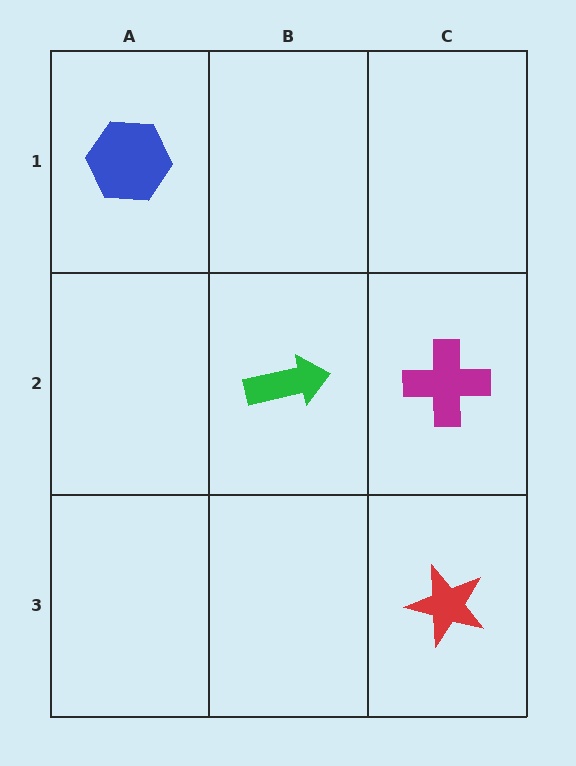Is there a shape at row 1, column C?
No, that cell is empty.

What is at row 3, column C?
A red star.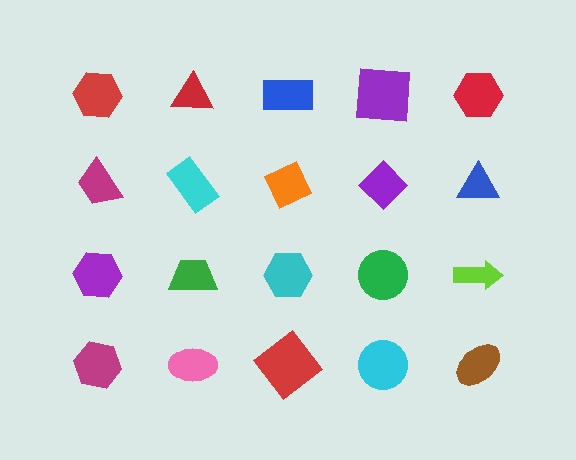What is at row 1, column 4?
A purple square.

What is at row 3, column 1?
A purple hexagon.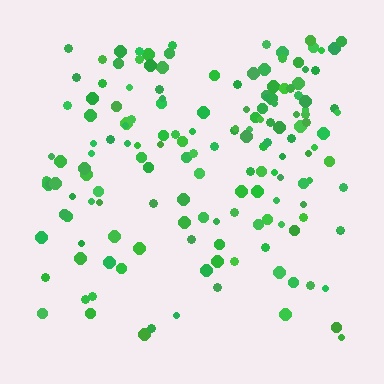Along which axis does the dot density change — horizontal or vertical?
Vertical.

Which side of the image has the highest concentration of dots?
The top.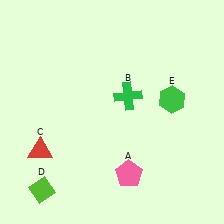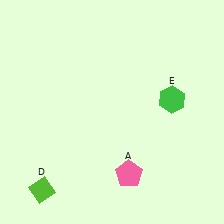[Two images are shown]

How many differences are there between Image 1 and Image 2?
There are 2 differences between the two images.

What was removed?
The green cross (B), the red triangle (C) were removed in Image 2.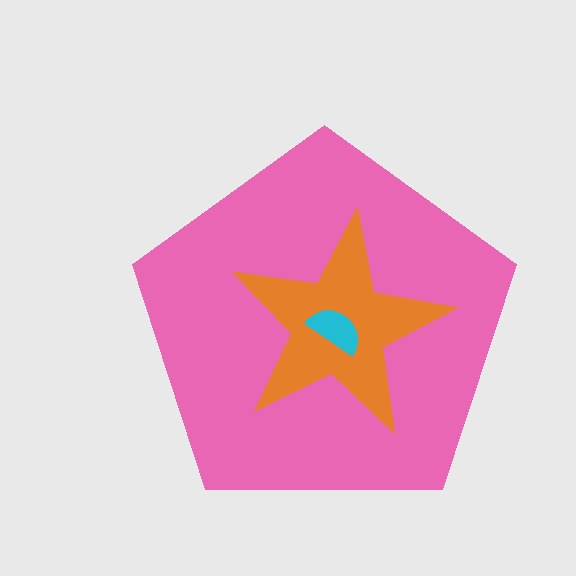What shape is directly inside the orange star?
The cyan semicircle.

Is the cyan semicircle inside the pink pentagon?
Yes.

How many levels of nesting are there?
3.